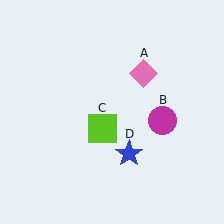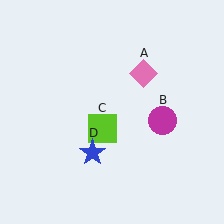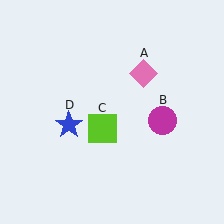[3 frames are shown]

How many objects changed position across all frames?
1 object changed position: blue star (object D).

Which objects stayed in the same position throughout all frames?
Pink diamond (object A) and magenta circle (object B) and lime square (object C) remained stationary.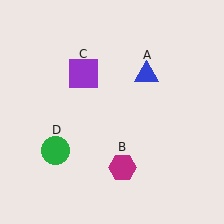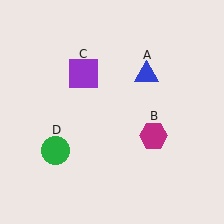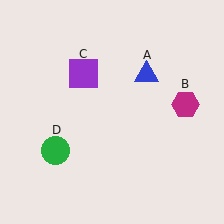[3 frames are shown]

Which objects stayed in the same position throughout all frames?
Blue triangle (object A) and purple square (object C) and green circle (object D) remained stationary.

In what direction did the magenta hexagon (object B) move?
The magenta hexagon (object B) moved up and to the right.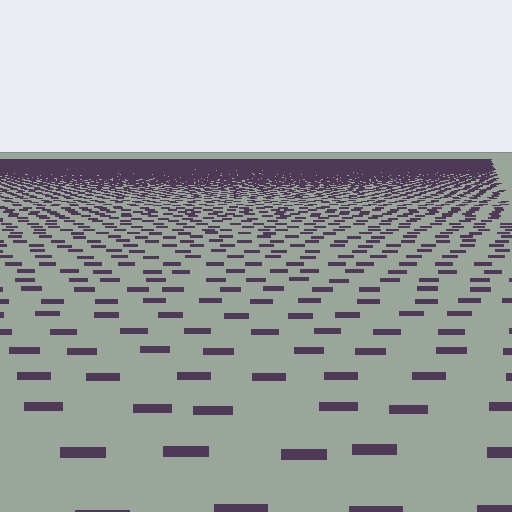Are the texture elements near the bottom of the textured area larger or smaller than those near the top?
Larger. Near the bottom, elements are closer to the viewer and appear at a bigger on-screen size.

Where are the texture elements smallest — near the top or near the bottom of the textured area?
Near the top.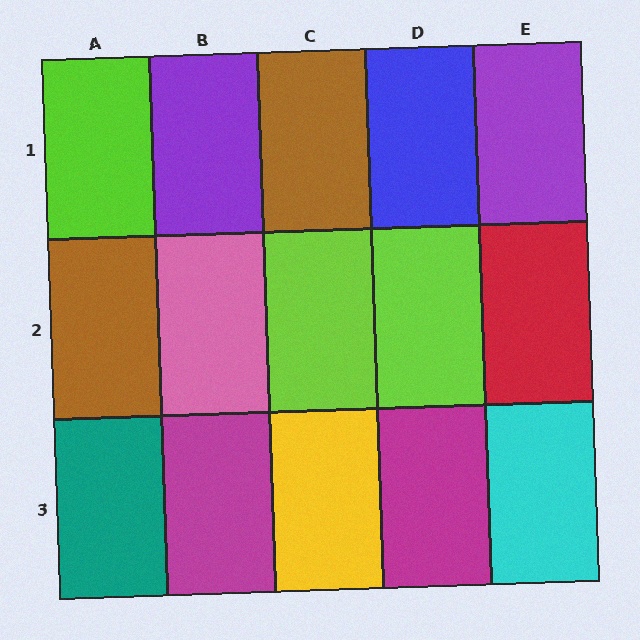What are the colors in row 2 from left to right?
Brown, pink, lime, lime, red.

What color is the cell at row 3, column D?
Magenta.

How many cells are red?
1 cell is red.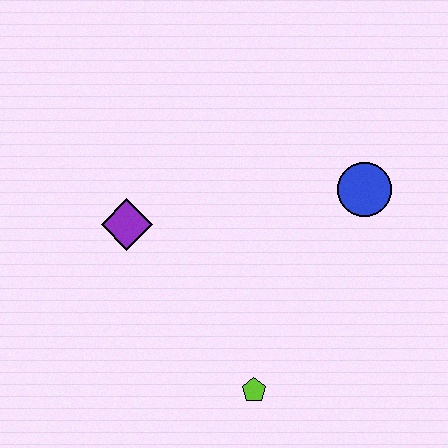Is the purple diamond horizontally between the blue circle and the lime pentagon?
No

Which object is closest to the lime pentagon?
The purple diamond is closest to the lime pentagon.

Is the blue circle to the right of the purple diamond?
Yes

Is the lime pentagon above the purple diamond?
No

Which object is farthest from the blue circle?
The purple diamond is farthest from the blue circle.